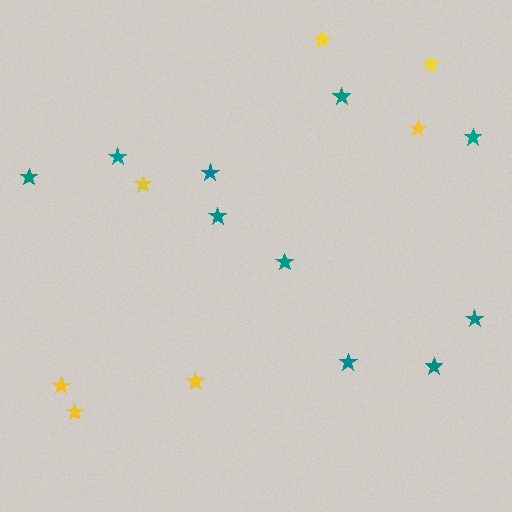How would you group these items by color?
There are 2 groups: one group of teal stars (10) and one group of yellow stars (7).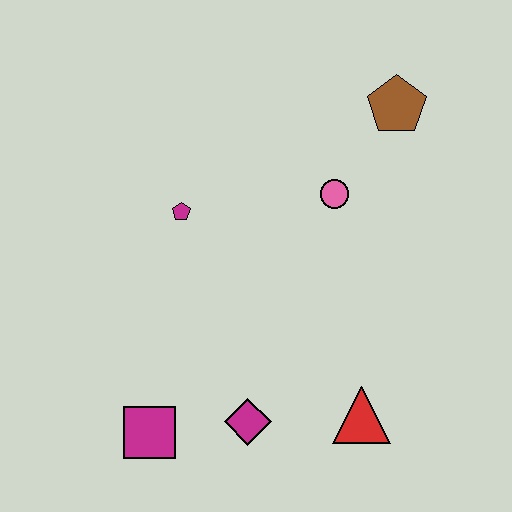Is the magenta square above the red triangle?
No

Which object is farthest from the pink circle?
The magenta square is farthest from the pink circle.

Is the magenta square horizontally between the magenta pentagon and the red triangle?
No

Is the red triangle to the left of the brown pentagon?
Yes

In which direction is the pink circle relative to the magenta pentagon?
The pink circle is to the right of the magenta pentagon.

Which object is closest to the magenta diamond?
The magenta square is closest to the magenta diamond.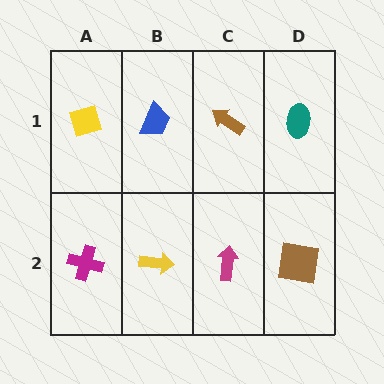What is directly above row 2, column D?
A teal ellipse.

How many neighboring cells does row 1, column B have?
3.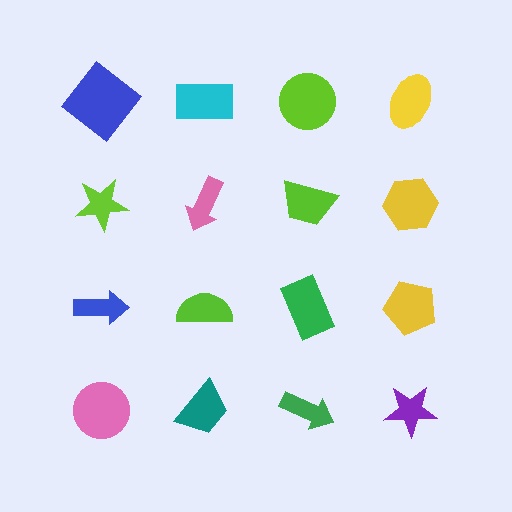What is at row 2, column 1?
A lime star.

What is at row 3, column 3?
A green rectangle.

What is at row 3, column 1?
A blue arrow.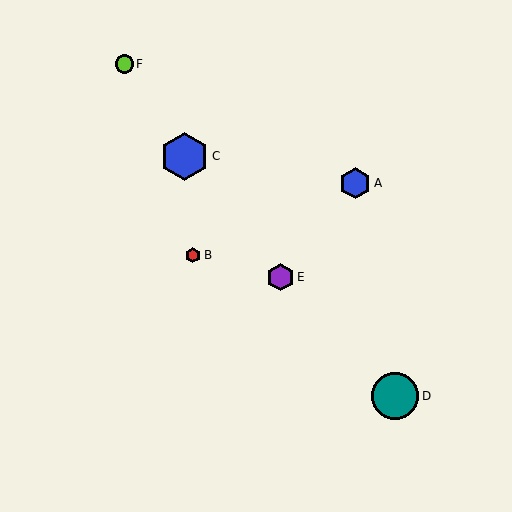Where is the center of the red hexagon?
The center of the red hexagon is at (193, 255).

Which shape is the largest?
The blue hexagon (labeled C) is the largest.